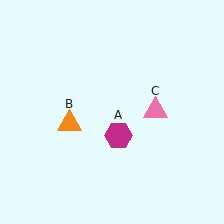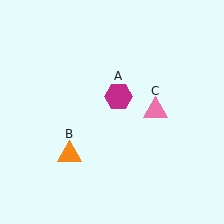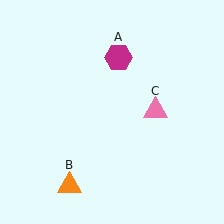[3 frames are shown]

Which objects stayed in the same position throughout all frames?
Pink triangle (object C) remained stationary.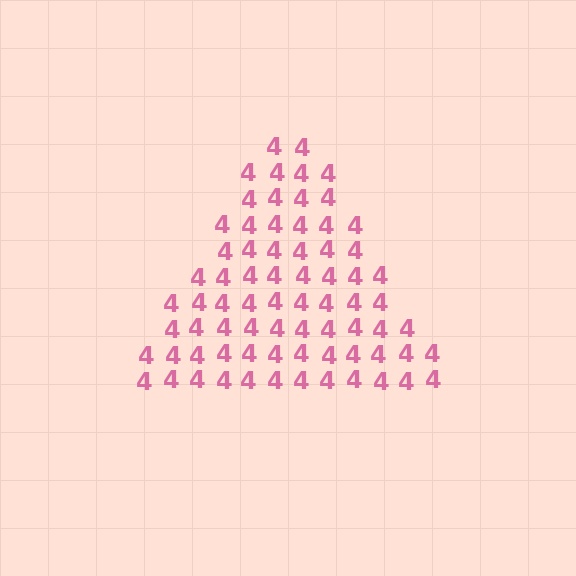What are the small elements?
The small elements are digit 4's.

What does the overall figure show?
The overall figure shows a triangle.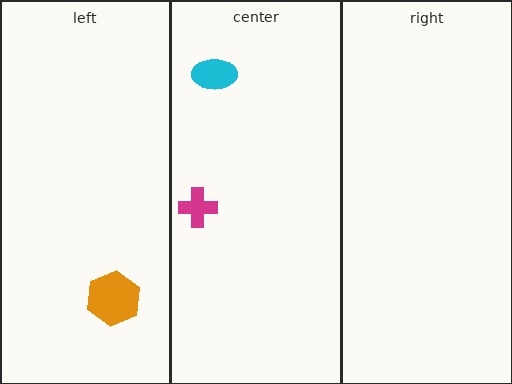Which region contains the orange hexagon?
The left region.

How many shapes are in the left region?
1.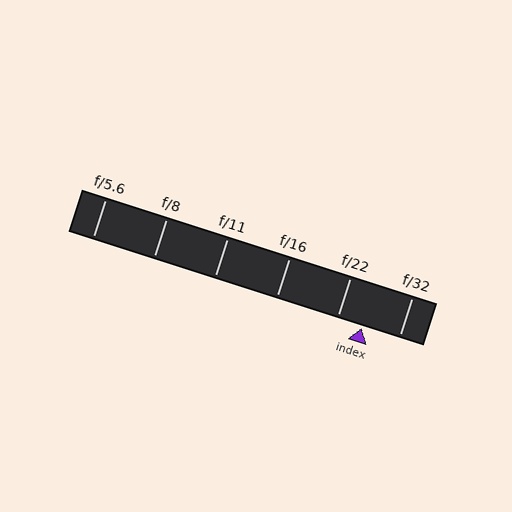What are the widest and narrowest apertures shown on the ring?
The widest aperture shown is f/5.6 and the narrowest is f/32.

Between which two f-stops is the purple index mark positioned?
The index mark is between f/22 and f/32.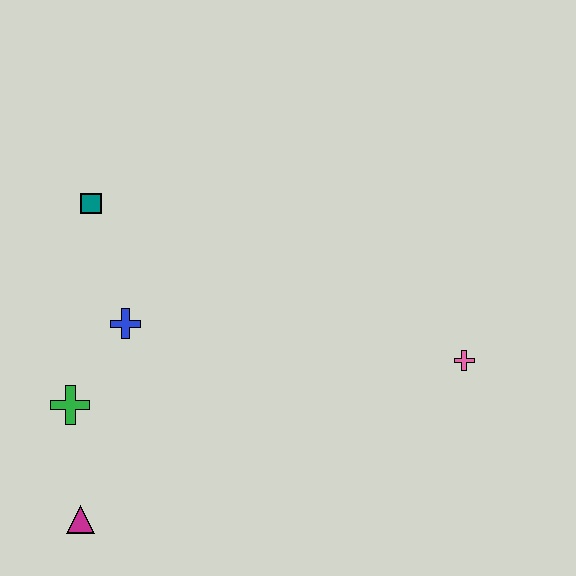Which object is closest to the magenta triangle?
The green cross is closest to the magenta triangle.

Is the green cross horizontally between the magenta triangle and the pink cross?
No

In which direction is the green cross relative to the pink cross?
The green cross is to the left of the pink cross.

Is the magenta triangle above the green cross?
No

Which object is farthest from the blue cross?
The pink cross is farthest from the blue cross.